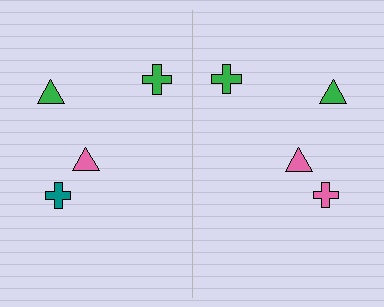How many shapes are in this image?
There are 8 shapes in this image.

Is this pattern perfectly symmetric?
No, the pattern is not perfectly symmetric. The pink cross on the right side breaks the symmetry — its mirror counterpart is teal.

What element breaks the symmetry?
The pink cross on the right side breaks the symmetry — its mirror counterpart is teal.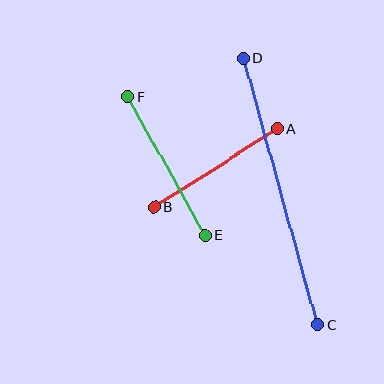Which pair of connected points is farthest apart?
Points C and D are farthest apart.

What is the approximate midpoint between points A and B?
The midpoint is at approximately (216, 168) pixels.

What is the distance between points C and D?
The distance is approximately 277 pixels.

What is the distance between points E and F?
The distance is approximately 159 pixels.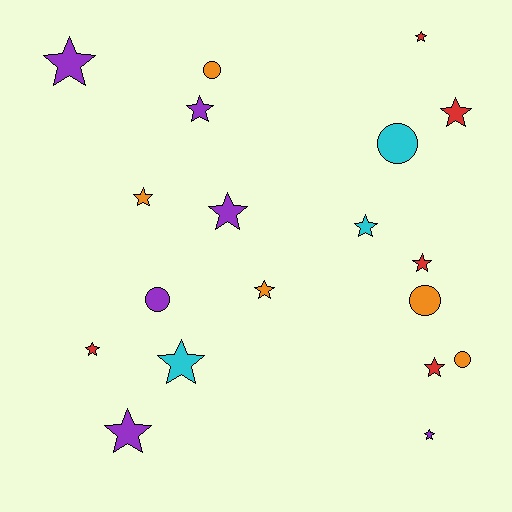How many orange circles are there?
There are 3 orange circles.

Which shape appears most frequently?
Star, with 14 objects.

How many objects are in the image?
There are 19 objects.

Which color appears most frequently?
Purple, with 6 objects.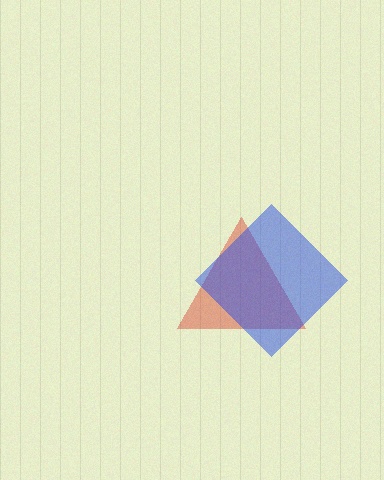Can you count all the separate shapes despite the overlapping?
Yes, there are 2 separate shapes.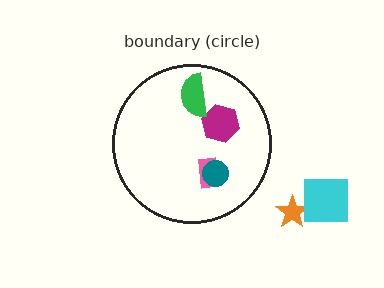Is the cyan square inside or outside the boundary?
Outside.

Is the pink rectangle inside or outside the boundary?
Inside.